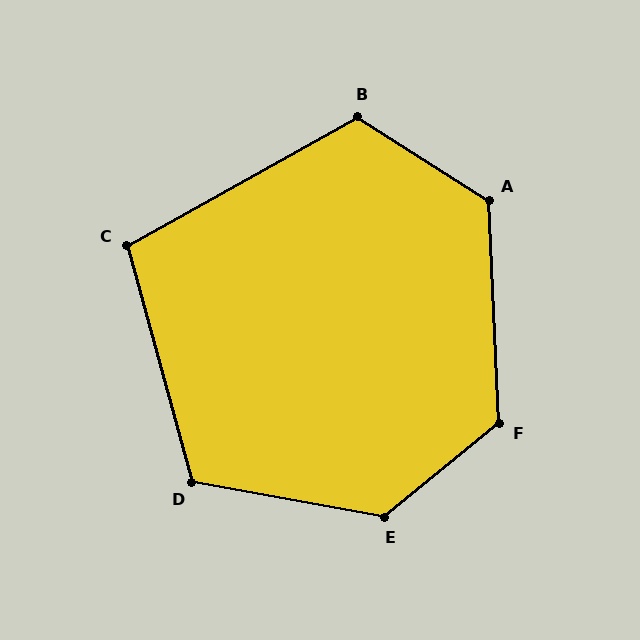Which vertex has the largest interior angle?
E, at approximately 131 degrees.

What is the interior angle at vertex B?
Approximately 118 degrees (obtuse).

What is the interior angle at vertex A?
Approximately 125 degrees (obtuse).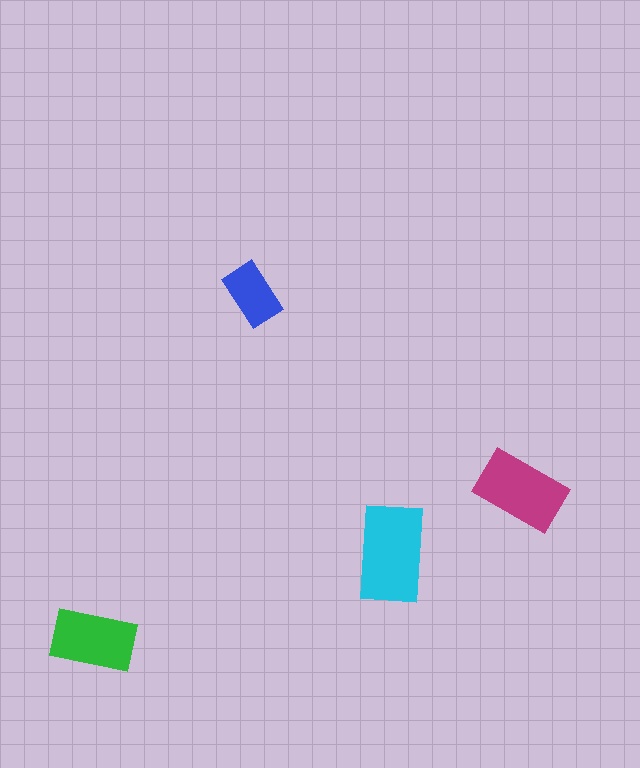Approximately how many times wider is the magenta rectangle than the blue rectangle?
About 1.5 times wider.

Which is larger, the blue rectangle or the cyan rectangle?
The cyan one.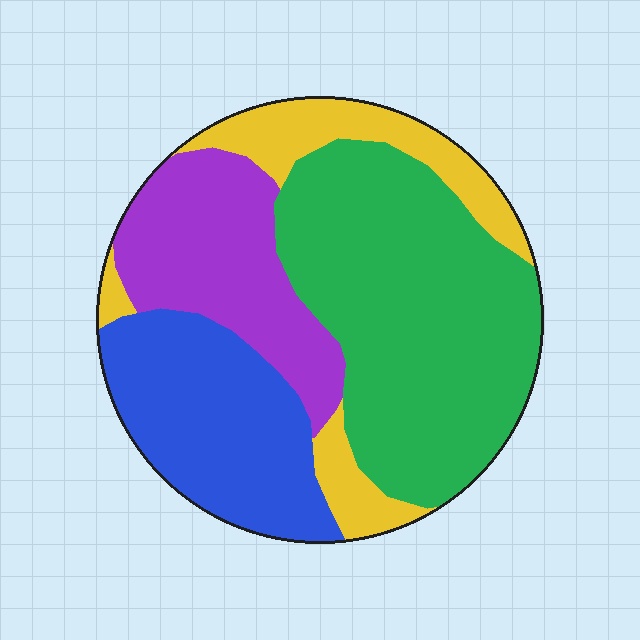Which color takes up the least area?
Yellow, at roughly 15%.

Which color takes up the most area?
Green, at roughly 40%.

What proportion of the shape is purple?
Purple takes up between a sixth and a third of the shape.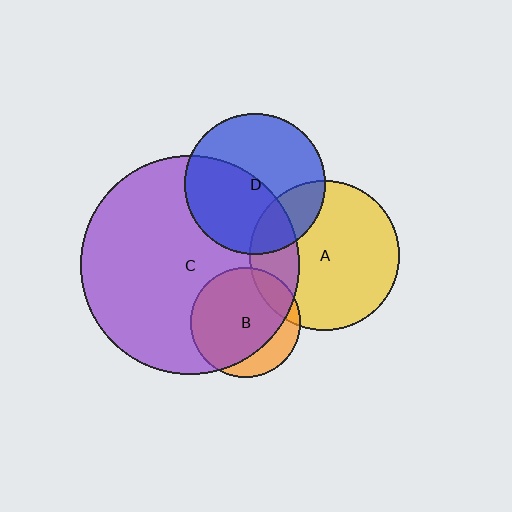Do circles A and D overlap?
Yes.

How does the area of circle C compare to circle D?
Approximately 2.4 times.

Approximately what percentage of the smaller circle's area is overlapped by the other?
Approximately 20%.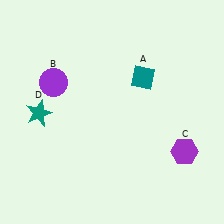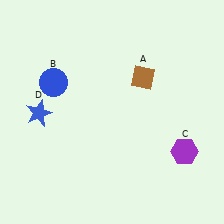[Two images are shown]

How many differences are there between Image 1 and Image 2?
There are 3 differences between the two images.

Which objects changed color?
A changed from teal to brown. B changed from purple to blue. D changed from teal to blue.